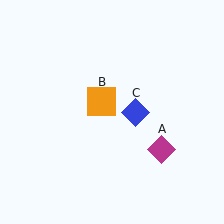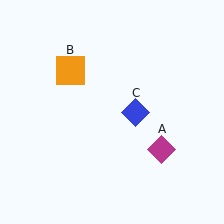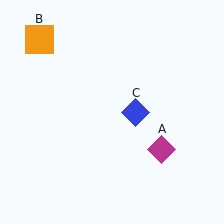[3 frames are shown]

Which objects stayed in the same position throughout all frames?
Magenta diamond (object A) and blue diamond (object C) remained stationary.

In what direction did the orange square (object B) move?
The orange square (object B) moved up and to the left.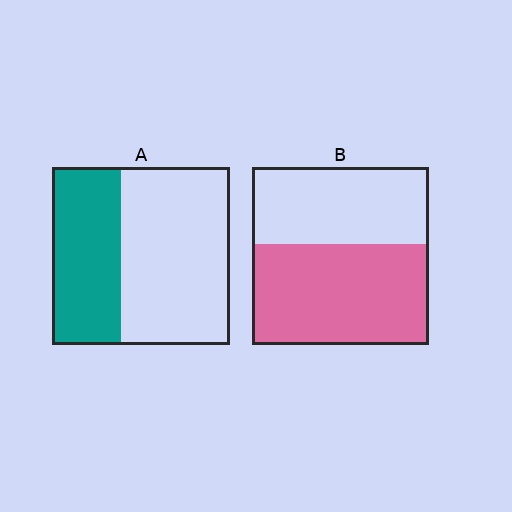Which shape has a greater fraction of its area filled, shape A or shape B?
Shape B.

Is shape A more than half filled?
No.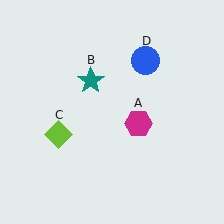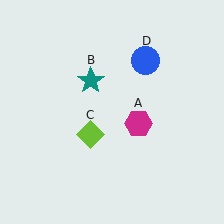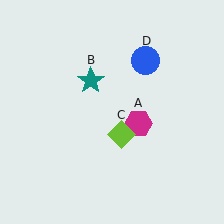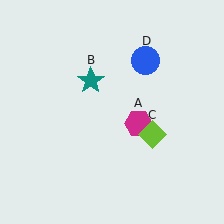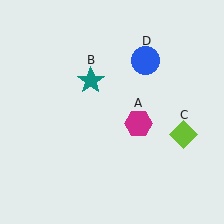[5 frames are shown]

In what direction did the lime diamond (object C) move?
The lime diamond (object C) moved right.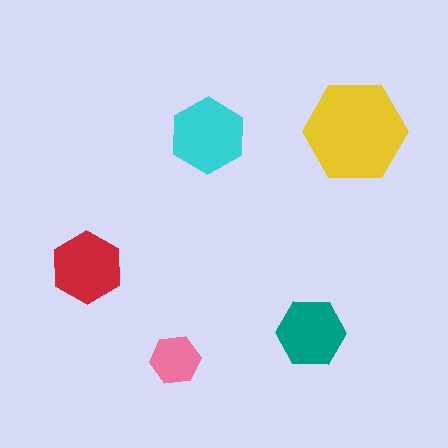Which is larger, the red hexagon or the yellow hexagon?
The yellow one.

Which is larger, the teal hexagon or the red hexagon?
The red one.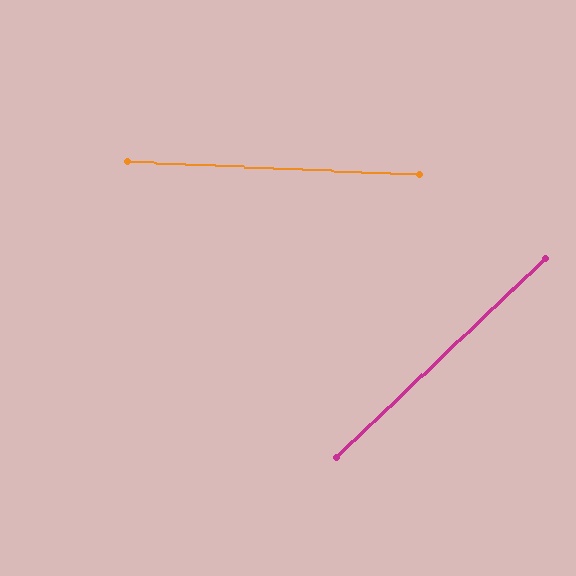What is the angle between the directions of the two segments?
Approximately 46 degrees.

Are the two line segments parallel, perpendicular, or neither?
Neither parallel nor perpendicular — they differ by about 46°.